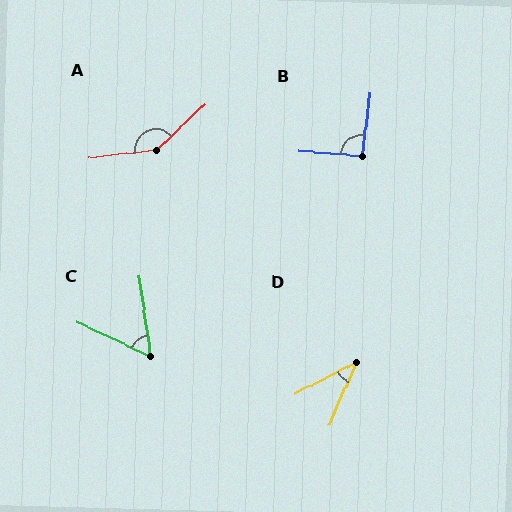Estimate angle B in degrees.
Approximately 92 degrees.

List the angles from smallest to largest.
D (39°), C (57°), B (92°), A (144°).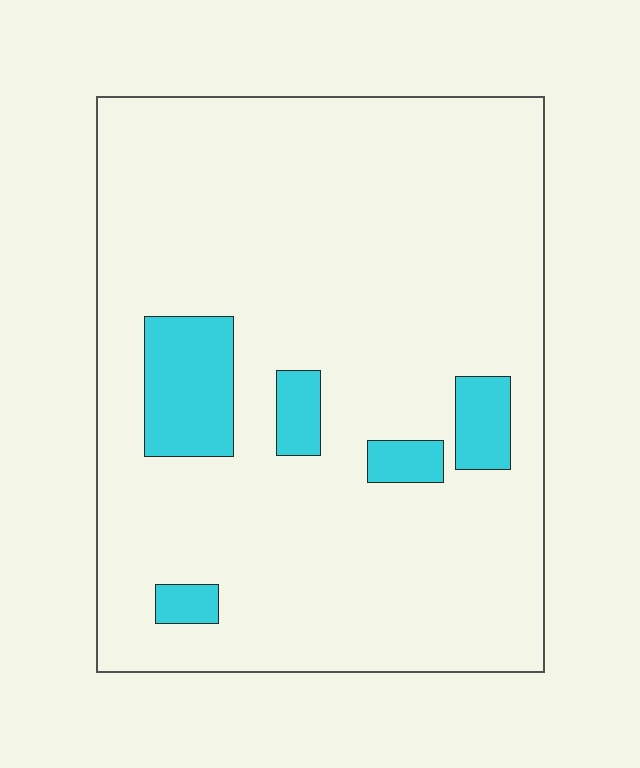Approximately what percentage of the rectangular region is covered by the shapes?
Approximately 10%.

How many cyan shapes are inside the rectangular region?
5.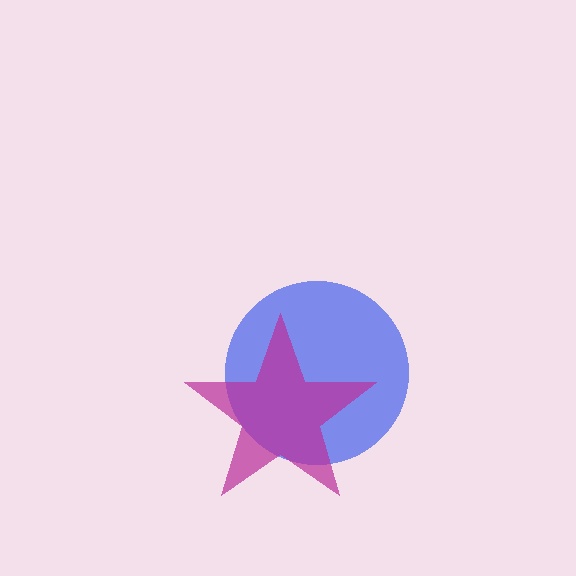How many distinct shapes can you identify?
There are 2 distinct shapes: a blue circle, a magenta star.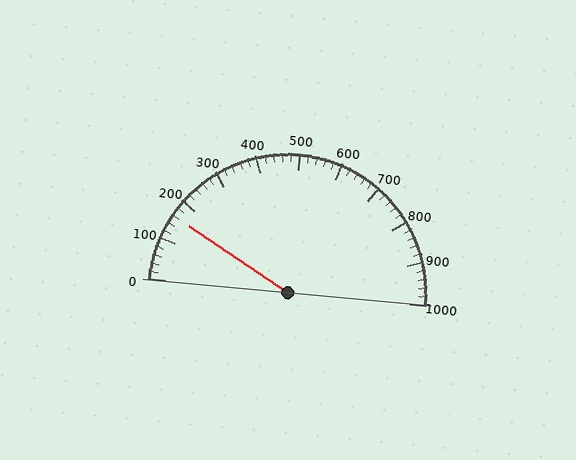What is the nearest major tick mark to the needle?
The nearest major tick mark is 200.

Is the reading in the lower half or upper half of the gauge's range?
The reading is in the lower half of the range (0 to 1000).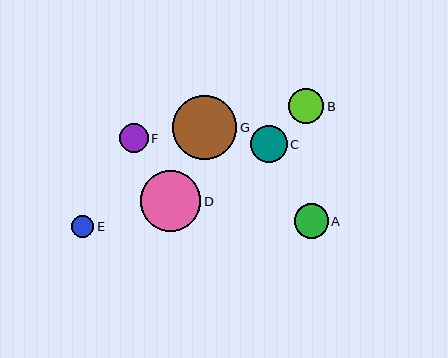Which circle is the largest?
Circle G is the largest with a size of approximately 64 pixels.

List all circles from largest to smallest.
From largest to smallest: G, D, C, B, A, F, E.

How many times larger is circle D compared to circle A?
Circle D is approximately 1.8 times the size of circle A.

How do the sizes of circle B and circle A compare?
Circle B and circle A are approximately the same size.